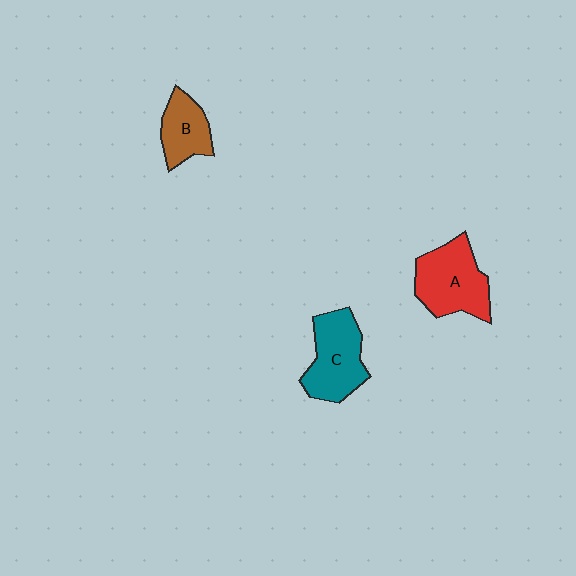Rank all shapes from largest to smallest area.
From largest to smallest: A (red), C (teal), B (brown).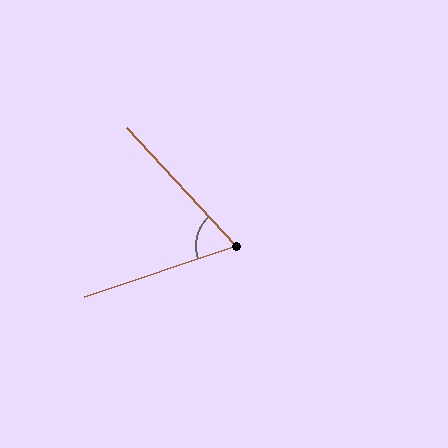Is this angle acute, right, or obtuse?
It is acute.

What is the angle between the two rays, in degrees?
Approximately 66 degrees.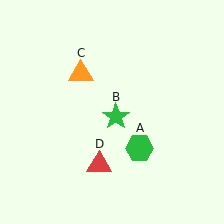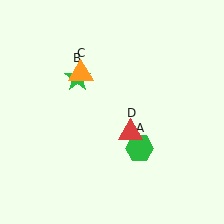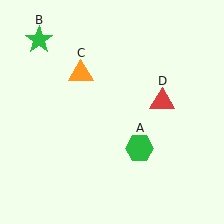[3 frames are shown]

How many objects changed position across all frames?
2 objects changed position: green star (object B), red triangle (object D).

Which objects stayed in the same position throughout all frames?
Green hexagon (object A) and orange triangle (object C) remained stationary.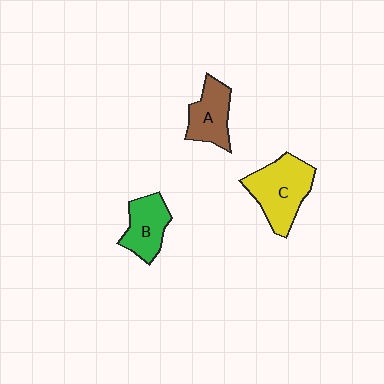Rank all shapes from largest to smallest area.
From largest to smallest: C (yellow), B (green), A (brown).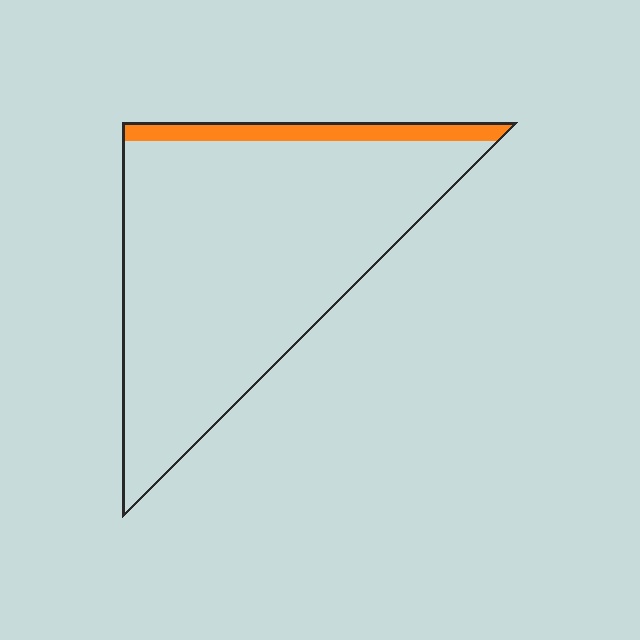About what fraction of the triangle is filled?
About one tenth (1/10).